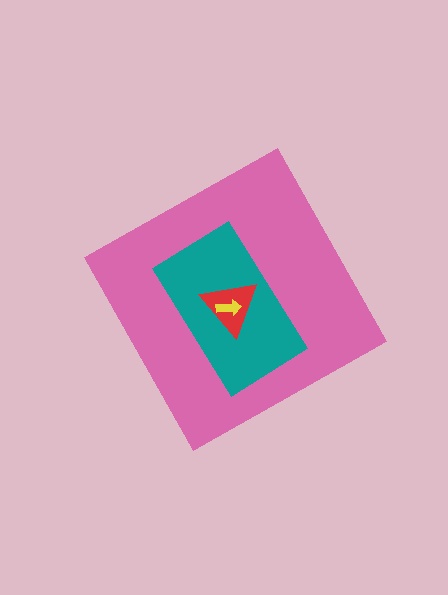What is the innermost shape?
The yellow arrow.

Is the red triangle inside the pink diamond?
Yes.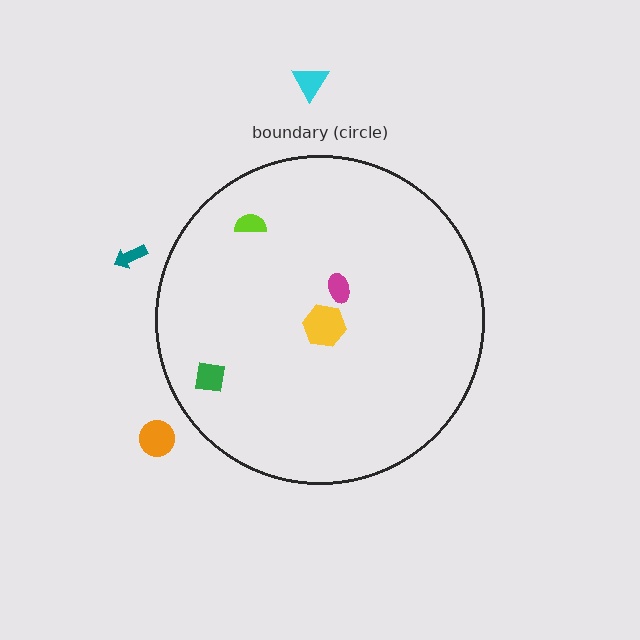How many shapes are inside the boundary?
4 inside, 3 outside.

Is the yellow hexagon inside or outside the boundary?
Inside.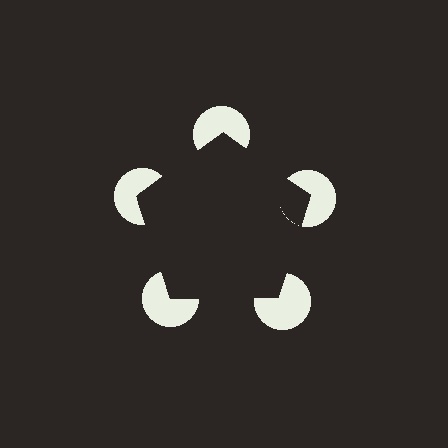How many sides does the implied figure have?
5 sides.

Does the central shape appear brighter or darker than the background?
It typically appears slightly darker than the background, even though no actual brightness change is drawn.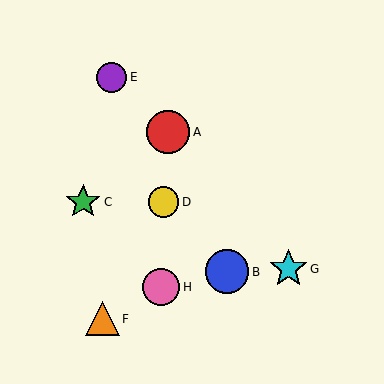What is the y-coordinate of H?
Object H is at y≈287.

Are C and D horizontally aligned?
Yes, both are at y≈202.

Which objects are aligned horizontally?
Objects C, D are aligned horizontally.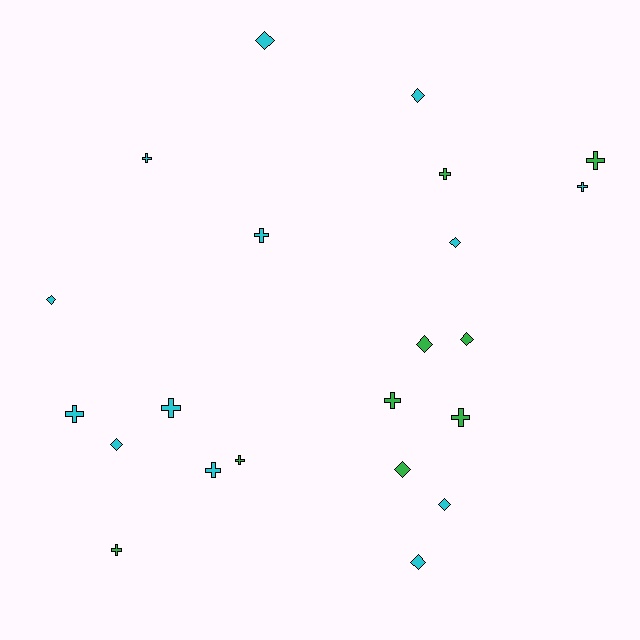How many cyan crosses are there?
There are 6 cyan crosses.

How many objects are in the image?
There are 22 objects.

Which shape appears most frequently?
Cross, with 12 objects.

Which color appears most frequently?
Cyan, with 13 objects.